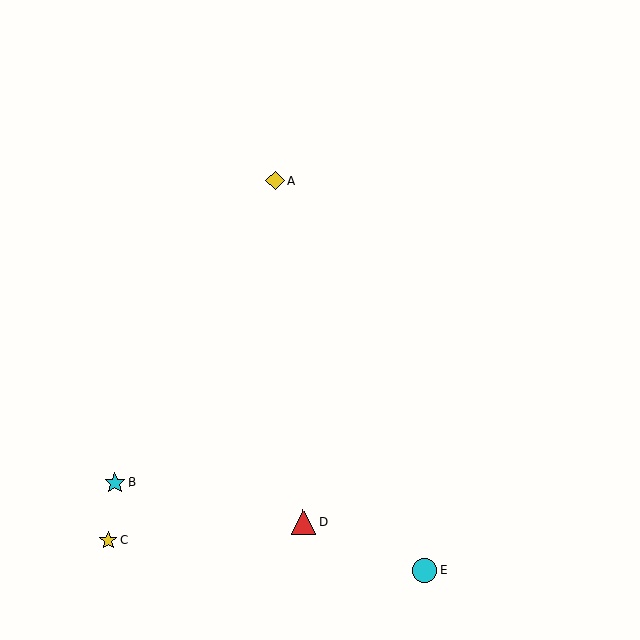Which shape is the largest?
The red triangle (labeled D) is the largest.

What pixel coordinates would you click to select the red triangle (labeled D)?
Click at (303, 522) to select the red triangle D.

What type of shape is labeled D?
Shape D is a red triangle.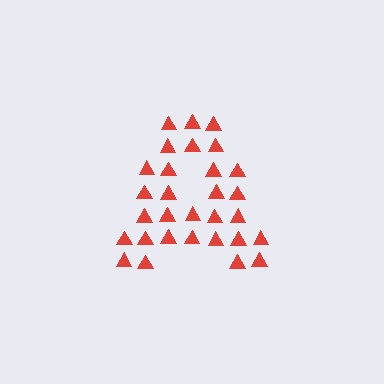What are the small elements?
The small elements are triangles.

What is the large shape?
The large shape is the letter A.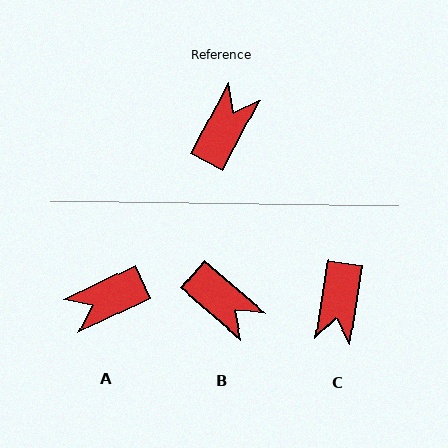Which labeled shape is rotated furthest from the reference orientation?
C, about 161 degrees away.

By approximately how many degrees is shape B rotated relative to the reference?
Approximately 103 degrees clockwise.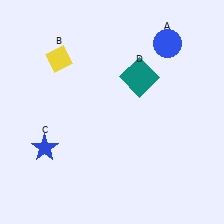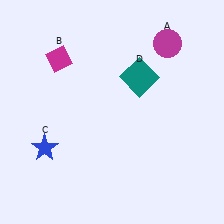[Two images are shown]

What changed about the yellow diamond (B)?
In Image 1, B is yellow. In Image 2, it changed to magenta.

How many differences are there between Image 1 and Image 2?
There are 2 differences between the two images.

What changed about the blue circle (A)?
In Image 1, A is blue. In Image 2, it changed to magenta.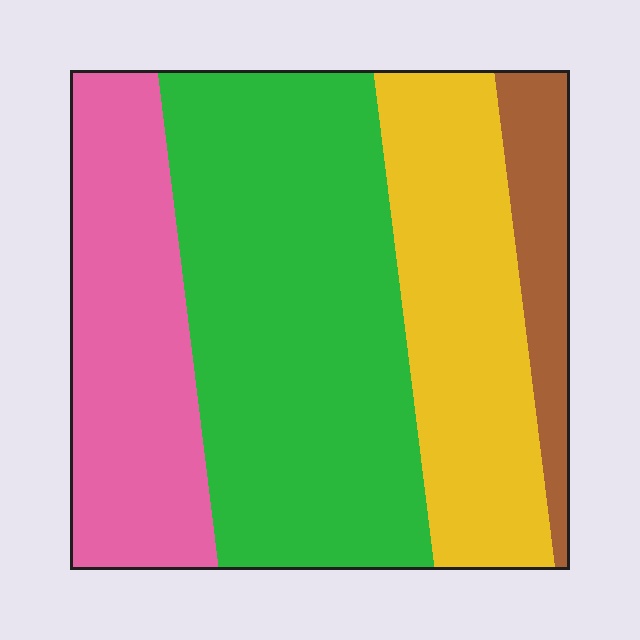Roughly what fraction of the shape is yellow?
Yellow covers about 25% of the shape.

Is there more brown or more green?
Green.